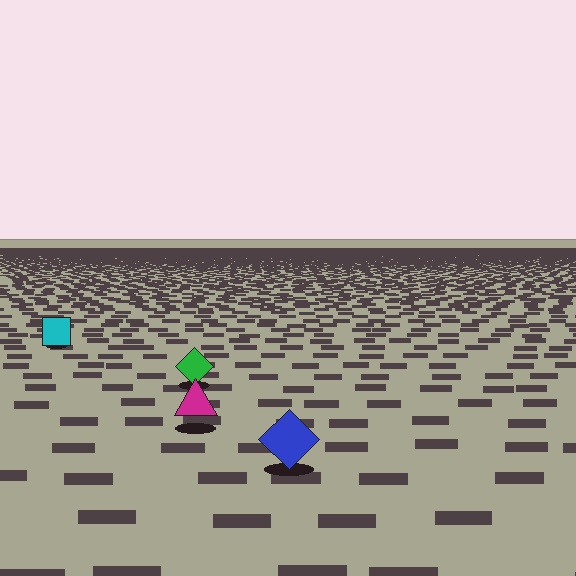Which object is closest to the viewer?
The blue diamond is closest. The texture marks near it are larger and more spread out.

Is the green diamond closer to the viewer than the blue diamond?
No. The blue diamond is closer — you can tell from the texture gradient: the ground texture is coarser near it.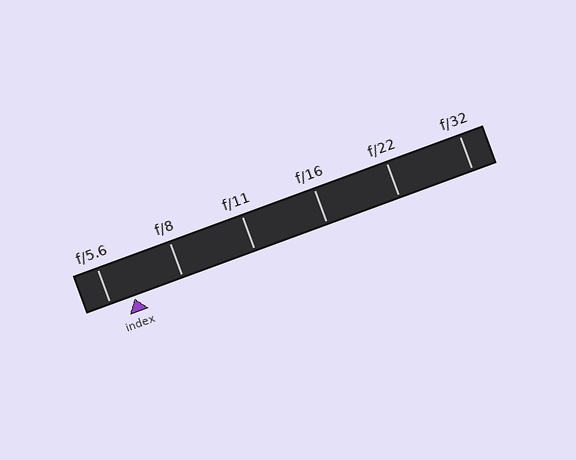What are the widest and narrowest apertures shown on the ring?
The widest aperture shown is f/5.6 and the narrowest is f/32.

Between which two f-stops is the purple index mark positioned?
The index mark is between f/5.6 and f/8.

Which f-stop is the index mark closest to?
The index mark is closest to f/5.6.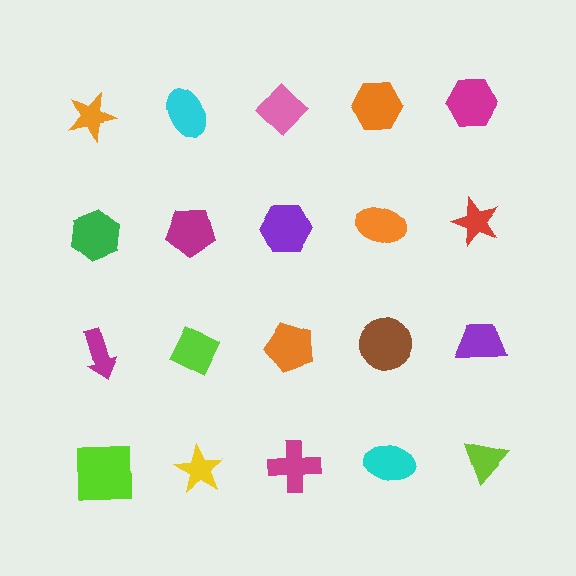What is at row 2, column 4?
An orange ellipse.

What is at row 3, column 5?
A purple trapezoid.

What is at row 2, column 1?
A green hexagon.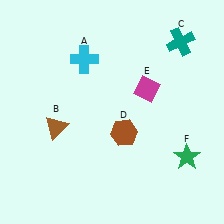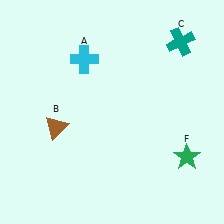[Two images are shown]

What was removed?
The brown hexagon (D), the magenta diamond (E) were removed in Image 2.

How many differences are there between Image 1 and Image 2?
There are 2 differences between the two images.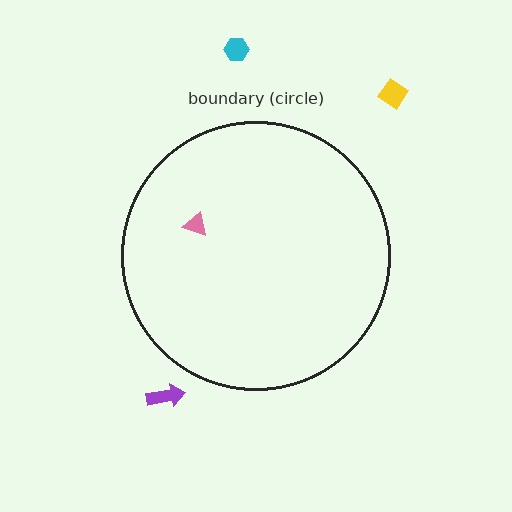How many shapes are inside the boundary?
1 inside, 3 outside.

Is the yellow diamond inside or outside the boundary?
Outside.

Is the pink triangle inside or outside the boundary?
Inside.